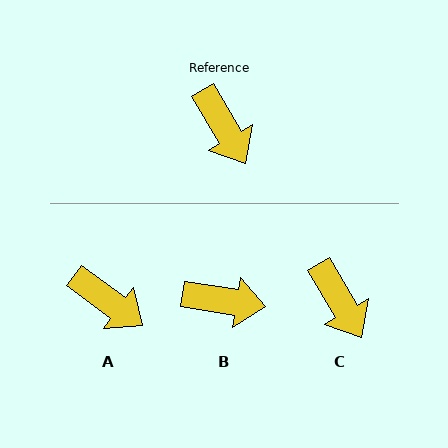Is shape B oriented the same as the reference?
No, it is off by about 51 degrees.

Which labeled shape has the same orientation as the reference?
C.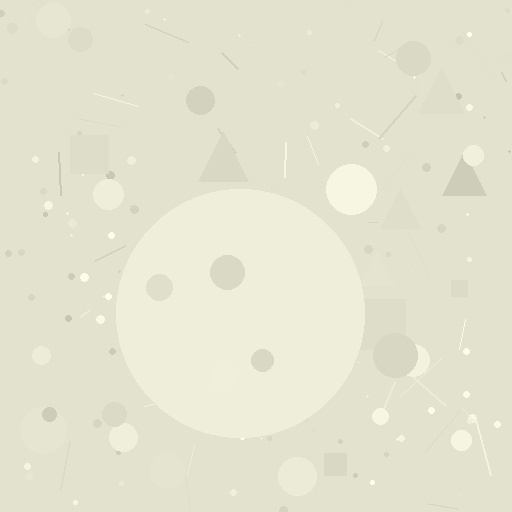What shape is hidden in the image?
A circle is hidden in the image.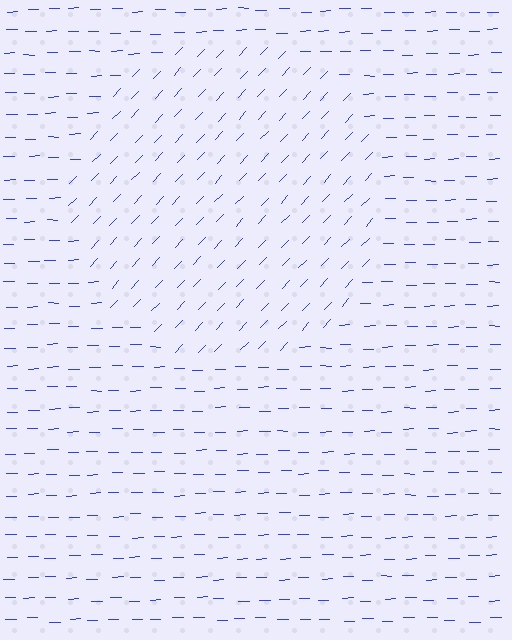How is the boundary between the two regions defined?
The boundary is defined purely by a change in line orientation (approximately 45 degrees difference). All lines are the same color and thickness.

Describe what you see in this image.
The image is filled with small blue line segments. A circle region in the image has lines oriented differently from the surrounding lines, creating a visible texture boundary.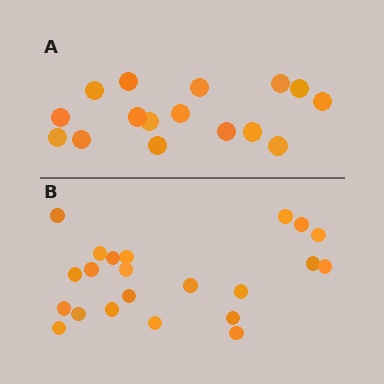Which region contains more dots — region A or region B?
Region B (the bottom region) has more dots.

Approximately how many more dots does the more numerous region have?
Region B has about 6 more dots than region A.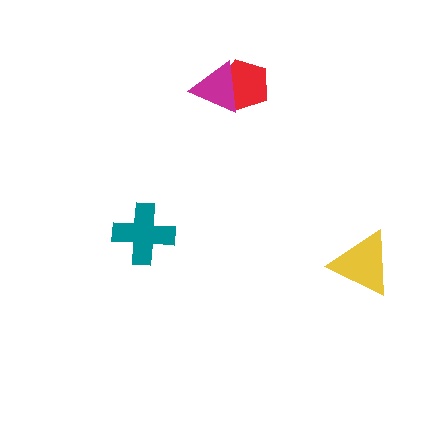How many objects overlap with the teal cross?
0 objects overlap with the teal cross.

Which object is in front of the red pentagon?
The magenta triangle is in front of the red pentagon.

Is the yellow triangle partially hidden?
No, no other shape covers it.